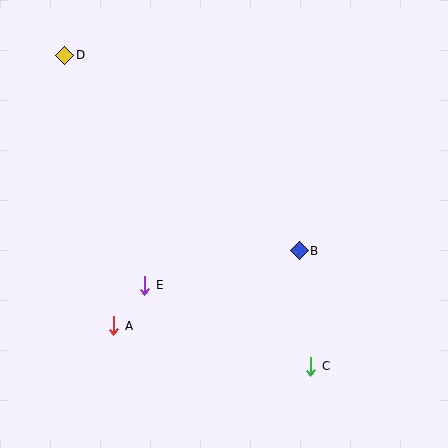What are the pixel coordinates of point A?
Point A is at (114, 326).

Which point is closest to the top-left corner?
Point D is closest to the top-left corner.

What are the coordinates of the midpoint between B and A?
The midpoint between B and A is at (207, 288).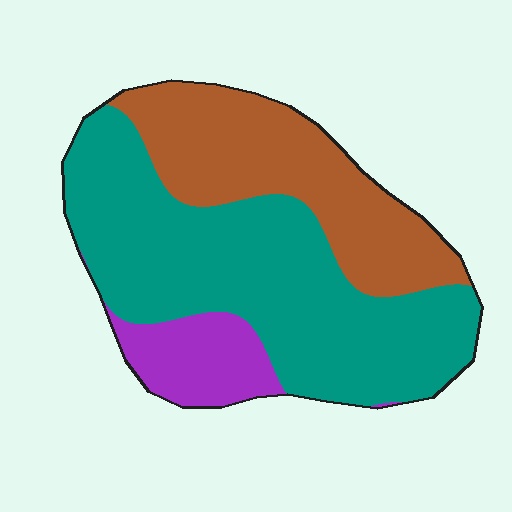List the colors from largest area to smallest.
From largest to smallest: teal, brown, purple.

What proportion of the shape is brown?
Brown takes up between a quarter and a half of the shape.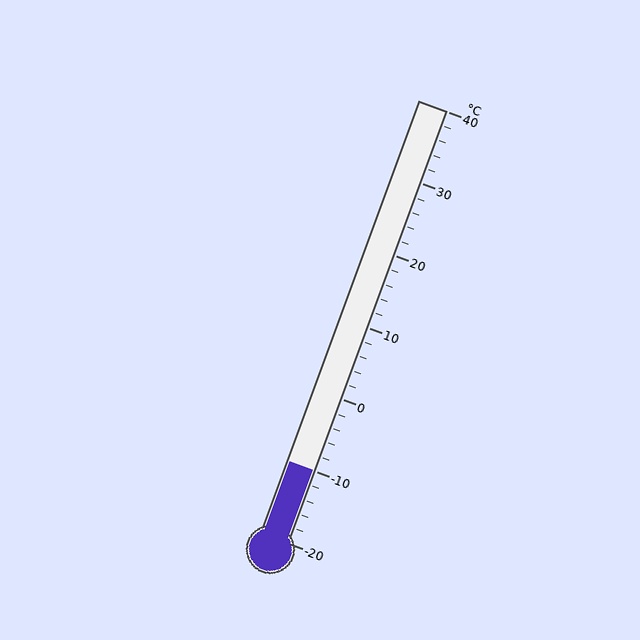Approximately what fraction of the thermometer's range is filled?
The thermometer is filled to approximately 15% of its range.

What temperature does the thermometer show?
The thermometer shows approximately -10°C.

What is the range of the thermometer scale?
The thermometer scale ranges from -20°C to 40°C.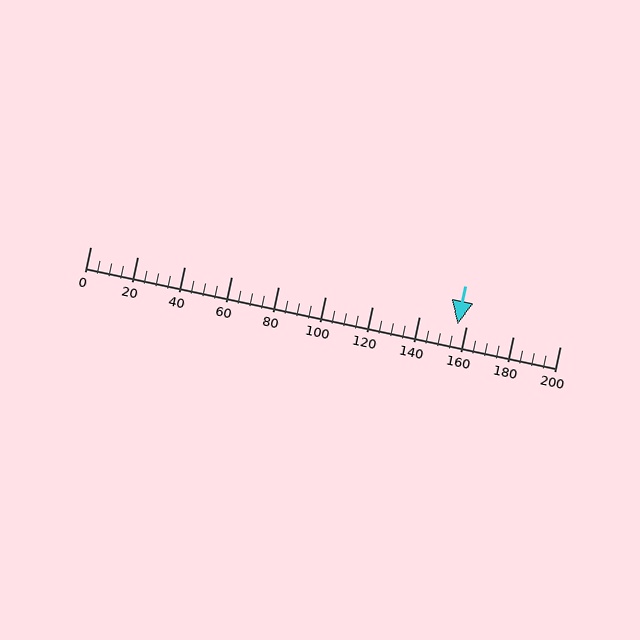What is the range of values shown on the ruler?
The ruler shows values from 0 to 200.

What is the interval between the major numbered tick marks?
The major tick marks are spaced 20 units apart.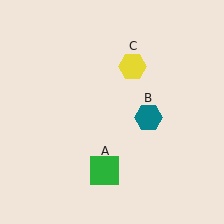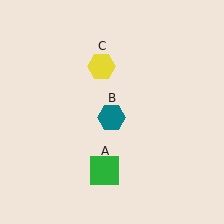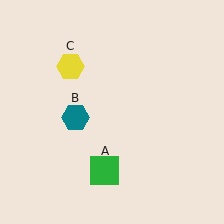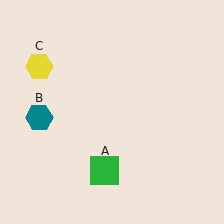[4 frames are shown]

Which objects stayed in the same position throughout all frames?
Green square (object A) remained stationary.